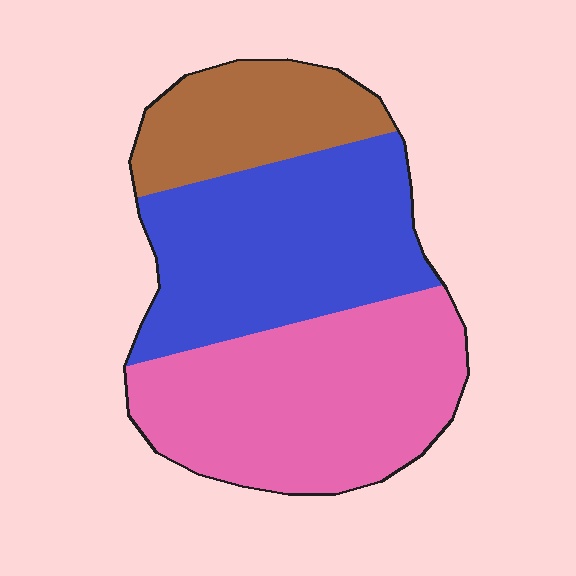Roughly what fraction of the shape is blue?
Blue covers roughly 40% of the shape.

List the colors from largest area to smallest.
From largest to smallest: pink, blue, brown.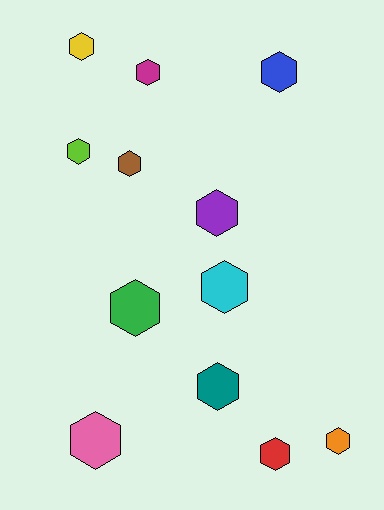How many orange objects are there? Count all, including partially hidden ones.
There is 1 orange object.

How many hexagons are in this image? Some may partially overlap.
There are 12 hexagons.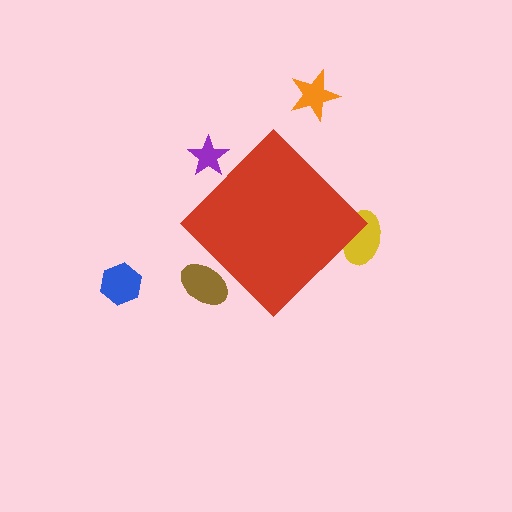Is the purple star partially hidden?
Yes, the purple star is partially hidden behind the red diamond.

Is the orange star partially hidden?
No, the orange star is fully visible.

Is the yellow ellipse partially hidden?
Yes, the yellow ellipse is partially hidden behind the red diamond.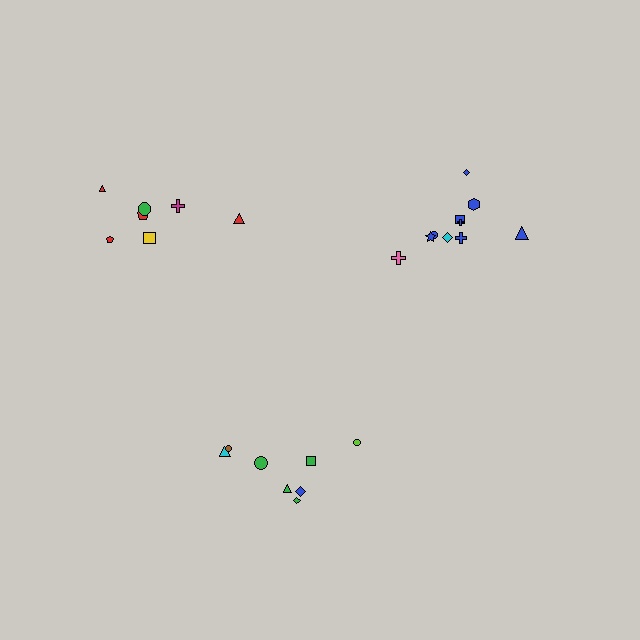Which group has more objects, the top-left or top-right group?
The top-right group.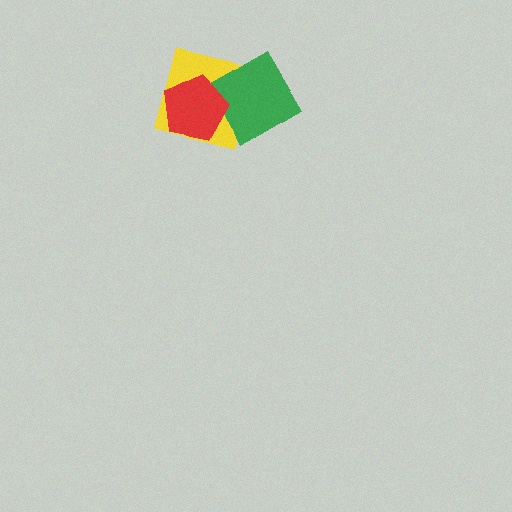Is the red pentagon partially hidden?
No, no other shape covers it.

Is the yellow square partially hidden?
Yes, it is partially covered by another shape.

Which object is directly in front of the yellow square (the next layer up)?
The green diamond is directly in front of the yellow square.